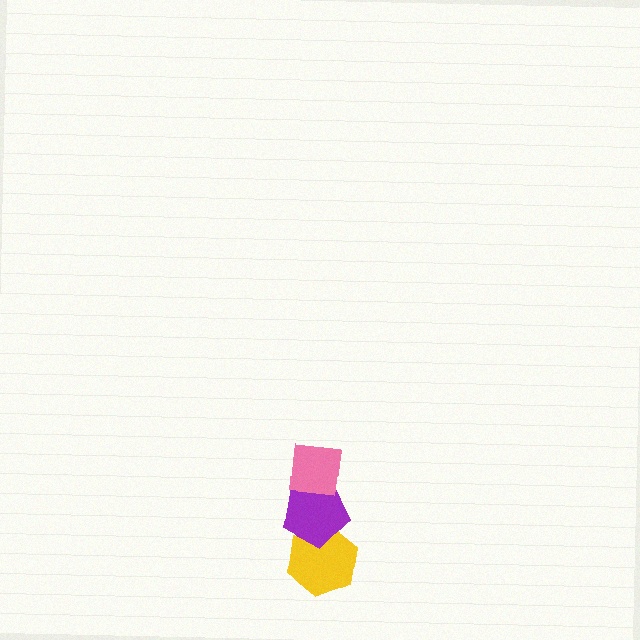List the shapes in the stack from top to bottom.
From top to bottom: the pink square, the purple pentagon, the yellow hexagon.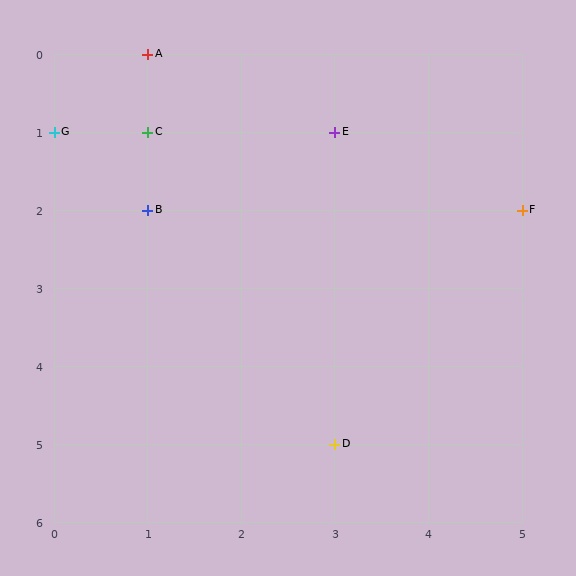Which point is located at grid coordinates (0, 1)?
Point G is at (0, 1).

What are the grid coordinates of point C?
Point C is at grid coordinates (1, 1).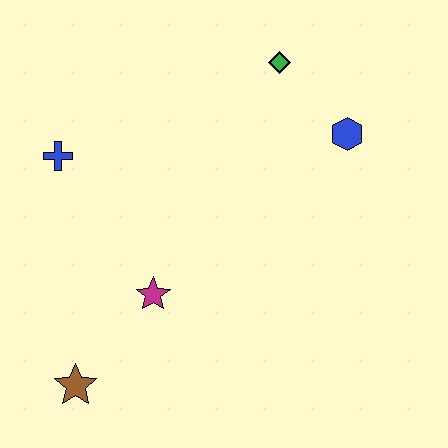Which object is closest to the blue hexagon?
The green diamond is closest to the blue hexagon.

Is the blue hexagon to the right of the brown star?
Yes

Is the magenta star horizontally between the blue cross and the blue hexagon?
Yes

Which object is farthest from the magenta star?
The green diamond is farthest from the magenta star.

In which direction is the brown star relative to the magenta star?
The brown star is below the magenta star.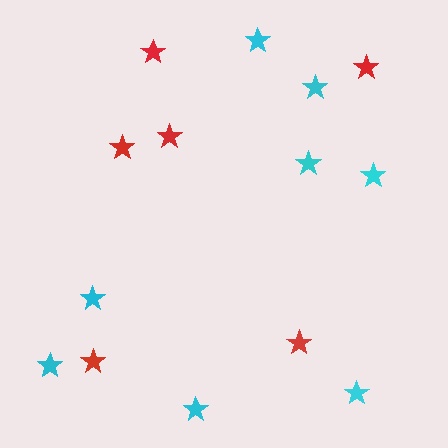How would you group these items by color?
There are 2 groups: one group of red stars (6) and one group of cyan stars (8).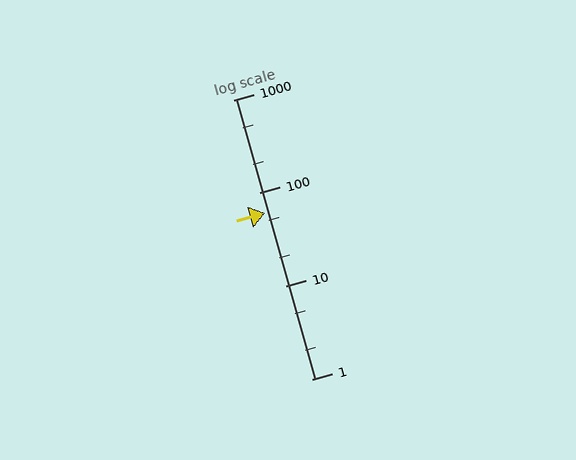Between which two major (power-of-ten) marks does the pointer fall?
The pointer is between 10 and 100.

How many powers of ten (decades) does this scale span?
The scale spans 3 decades, from 1 to 1000.